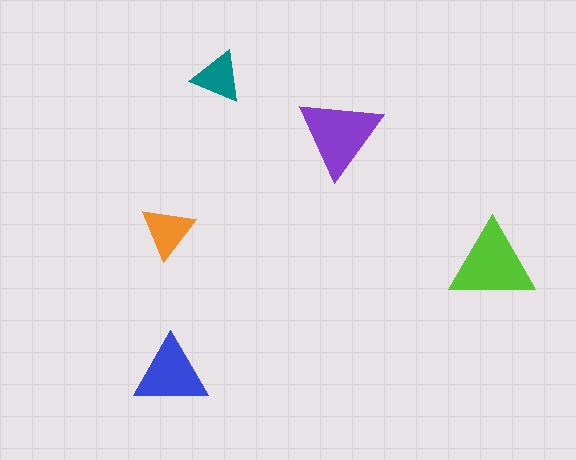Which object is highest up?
The teal triangle is topmost.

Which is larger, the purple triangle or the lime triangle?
The lime one.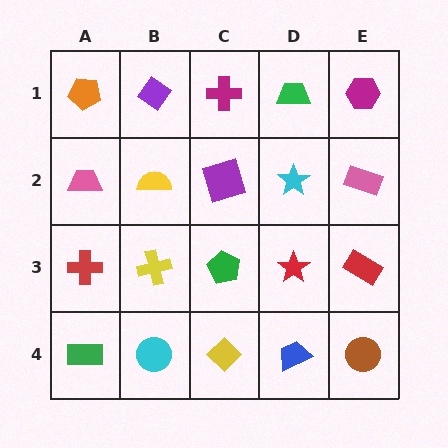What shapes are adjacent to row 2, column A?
An orange pentagon (row 1, column A), a red cross (row 3, column A), a yellow semicircle (row 2, column B).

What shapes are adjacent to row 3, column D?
A cyan star (row 2, column D), a blue trapezoid (row 4, column D), a green pentagon (row 3, column C), a red rectangle (row 3, column E).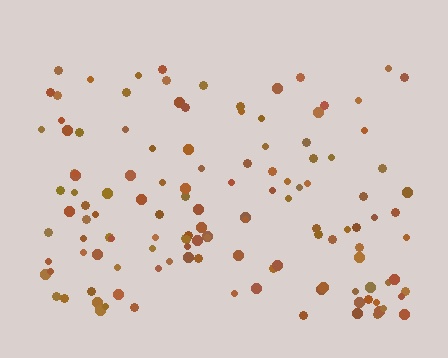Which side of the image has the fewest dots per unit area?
The top.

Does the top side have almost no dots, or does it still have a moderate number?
Still a moderate number, just noticeably fewer than the bottom.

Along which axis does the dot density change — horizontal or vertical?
Vertical.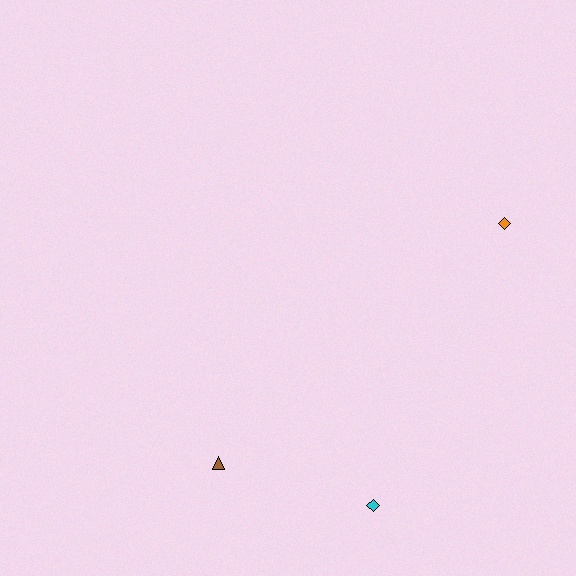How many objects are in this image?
There are 3 objects.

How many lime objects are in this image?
There are no lime objects.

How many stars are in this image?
There are no stars.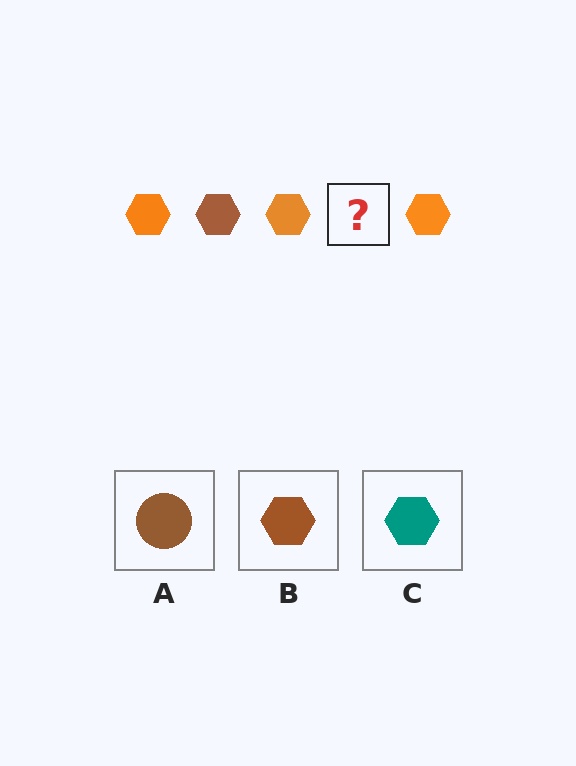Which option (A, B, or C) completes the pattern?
B.